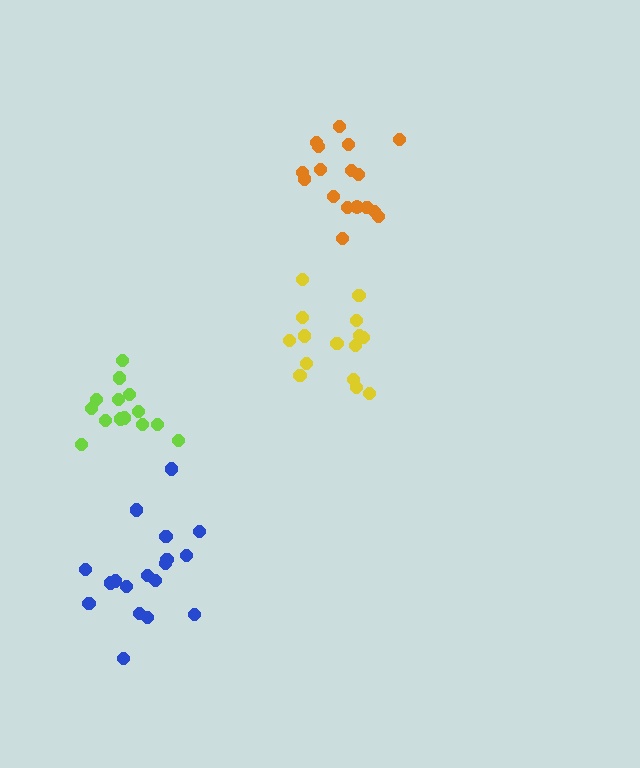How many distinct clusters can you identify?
There are 4 distinct clusters.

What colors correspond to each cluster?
The clusters are colored: blue, yellow, orange, lime.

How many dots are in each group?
Group 1: 18 dots, Group 2: 15 dots, Group 3: 17 dots, Group 4: 14 dots (64 total).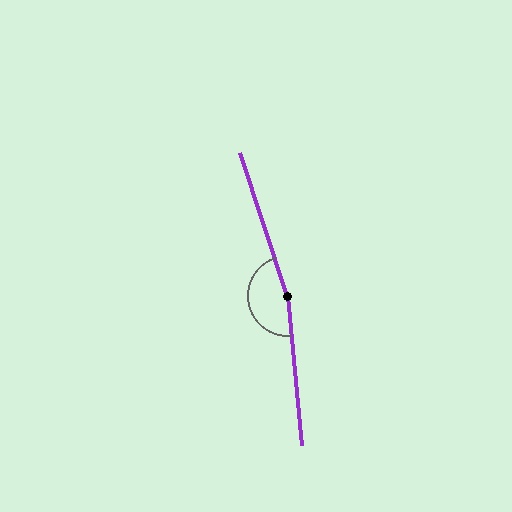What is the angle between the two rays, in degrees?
Approximately 167 degrees.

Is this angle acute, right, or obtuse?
It is obtuse.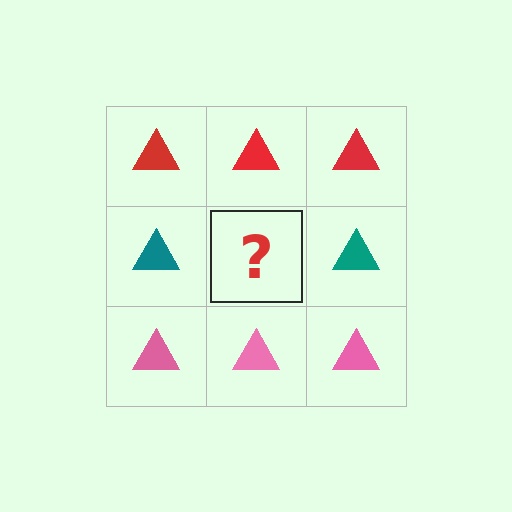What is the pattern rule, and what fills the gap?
The rule is that each row has a consistent color. The gap should be filled with a teal triangle.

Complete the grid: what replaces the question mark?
The question mark should be replaced with a teal triangle.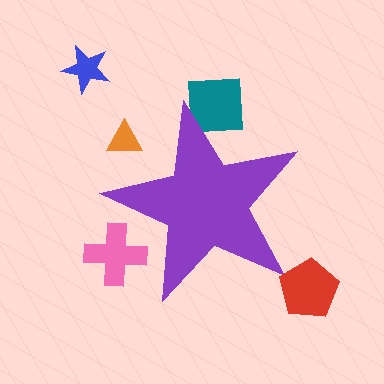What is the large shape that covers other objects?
A purple star.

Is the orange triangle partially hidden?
Yes, the orange triangle is partially hidden behind the purple star.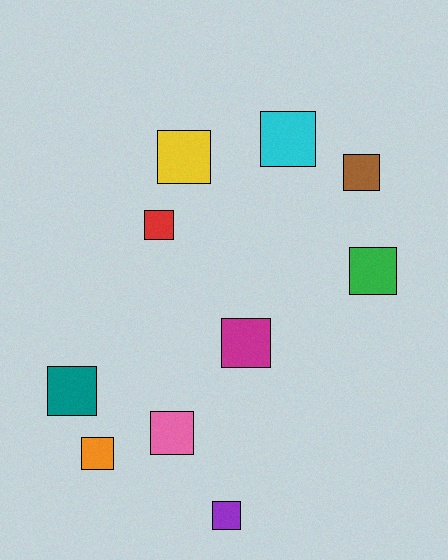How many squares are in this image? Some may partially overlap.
There are 10 squares.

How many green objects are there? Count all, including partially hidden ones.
There is 1 green object.